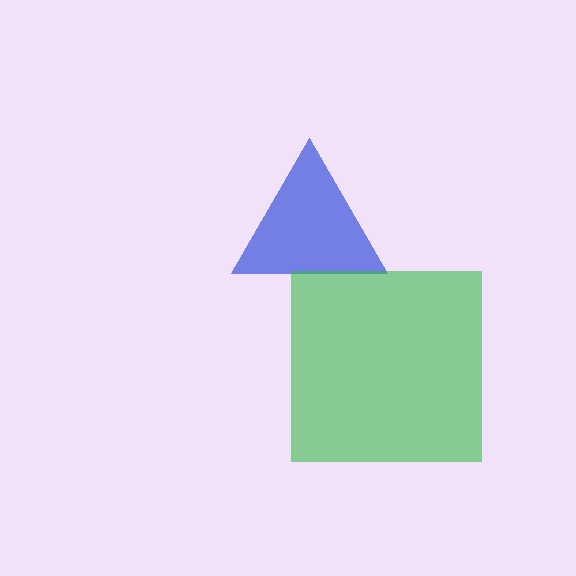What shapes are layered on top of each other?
The layered shapes are: a blue triangle, a green square.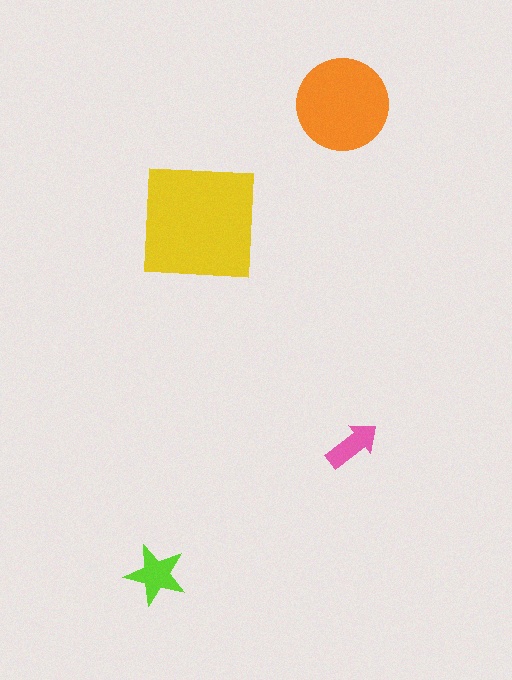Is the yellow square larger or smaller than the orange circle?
Larger.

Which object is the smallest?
The pink arrow.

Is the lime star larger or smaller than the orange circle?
Smaller.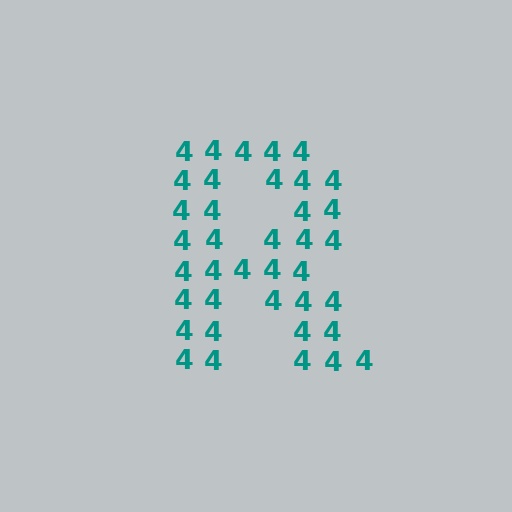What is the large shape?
The large shape is the letter R.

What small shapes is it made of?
It is made of small digit 4's.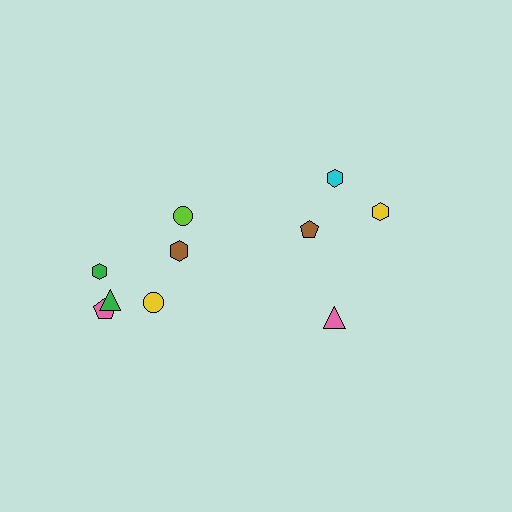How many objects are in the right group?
There are 4 objects.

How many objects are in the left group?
There are 6 objects.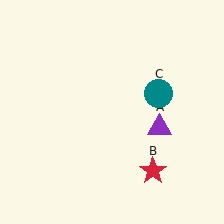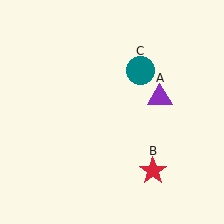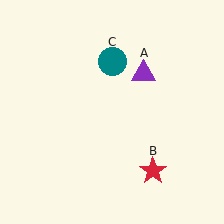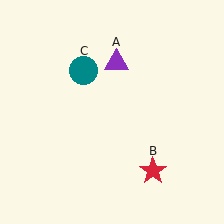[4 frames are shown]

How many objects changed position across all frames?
2 objects changed position: purple triangle (object A), teal circle (object C).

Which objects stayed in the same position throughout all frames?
Red star (object B) remained stationary.